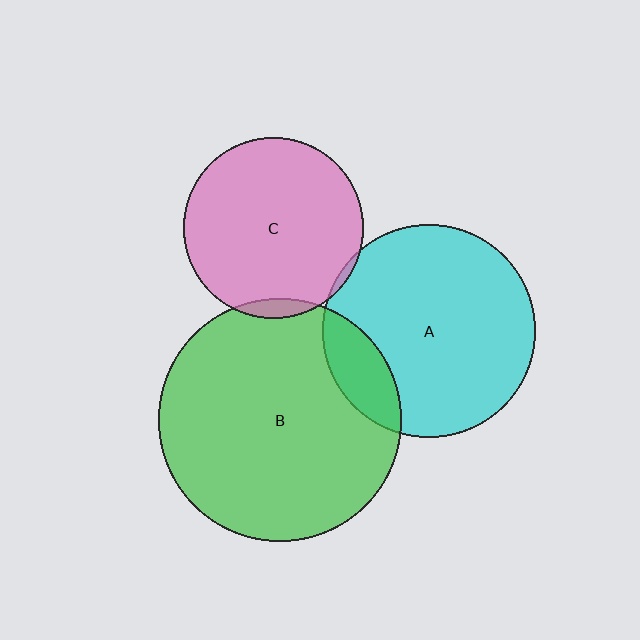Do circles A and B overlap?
Yes.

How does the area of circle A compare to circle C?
Approximately 1.4 times.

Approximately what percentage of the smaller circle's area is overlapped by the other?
Approximately 15%.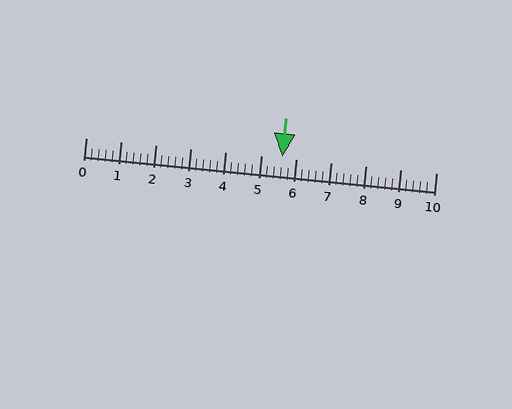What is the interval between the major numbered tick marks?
The major tick marks are spaced 1 units apart.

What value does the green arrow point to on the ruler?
The green arrow points to approximately 5.6.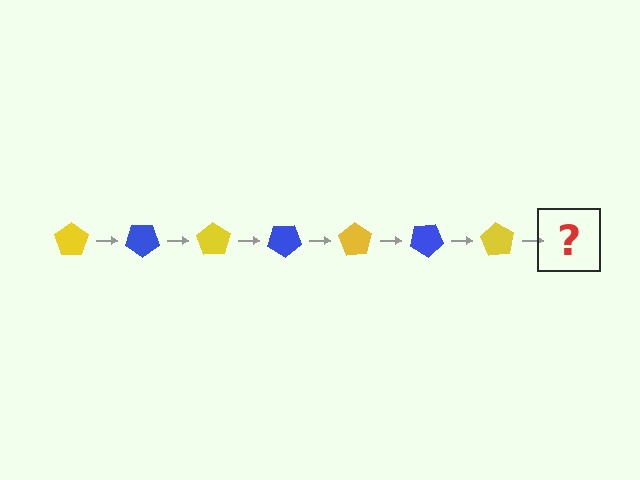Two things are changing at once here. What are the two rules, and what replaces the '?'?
The two rules are that it rotates 35 degrees each step and the color cycles through yellow and blue. The '?' should be a blue pentagon, rotated 245 degrees from the start.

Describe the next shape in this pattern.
It should be a blue pentagon, rotated 245 degrees from the start.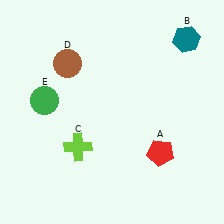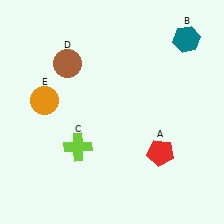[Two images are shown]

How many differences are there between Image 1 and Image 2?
There is 1 difference between the two images.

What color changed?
The circle (E) changed from green in Image 1 to orange in Image 2.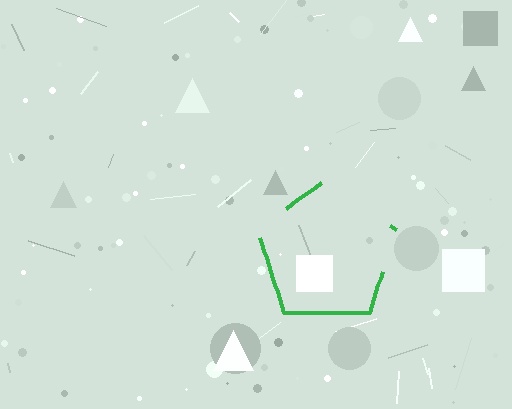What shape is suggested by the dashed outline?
The dashed outline suggests a pentagon.